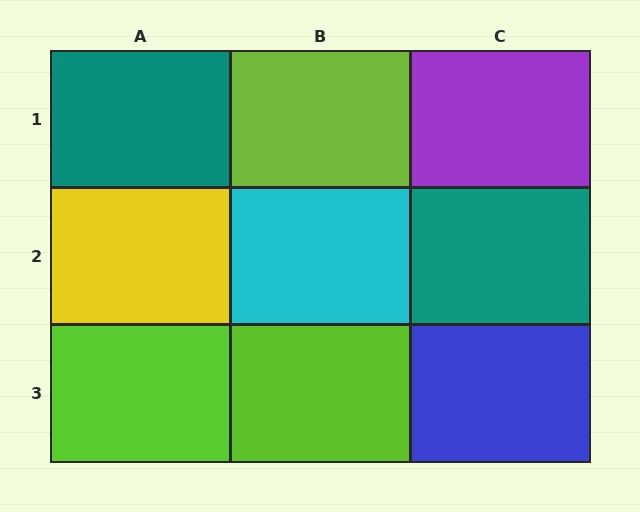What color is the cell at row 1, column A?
Teal.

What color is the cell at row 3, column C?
Blue.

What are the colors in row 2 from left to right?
Yellow, cyan, teal.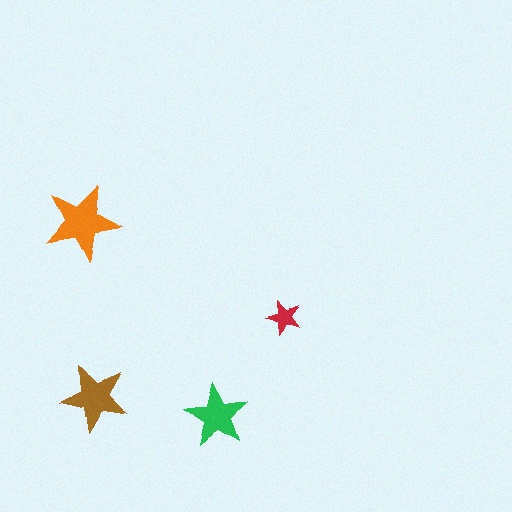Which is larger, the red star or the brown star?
The brown one.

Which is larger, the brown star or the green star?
The brown one.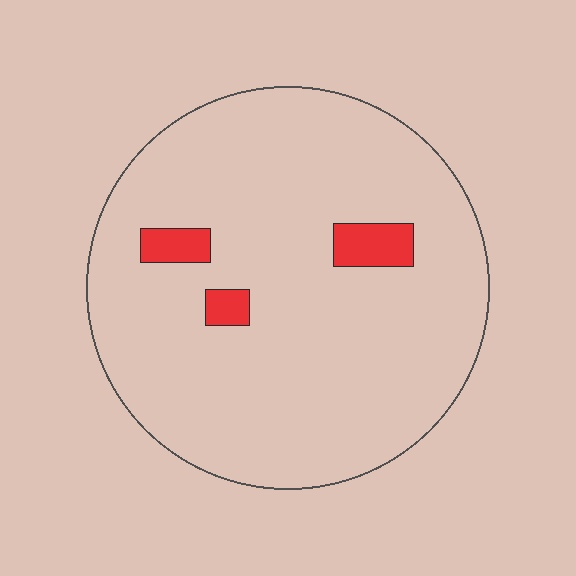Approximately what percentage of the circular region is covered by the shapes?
Approximately 5%.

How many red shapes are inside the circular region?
3.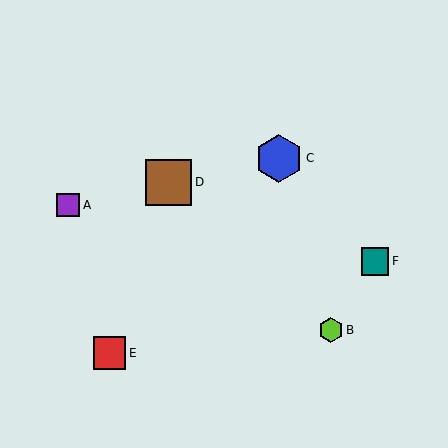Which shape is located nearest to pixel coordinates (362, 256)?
The teal square (labeled F) at (375, 261) is nearest to that location.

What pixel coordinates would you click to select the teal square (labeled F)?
Click at (375, 261) to select the teal square F.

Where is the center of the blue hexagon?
The center of the blue hexagon is at (279, 158).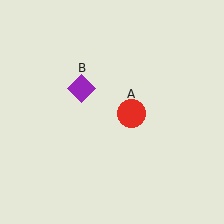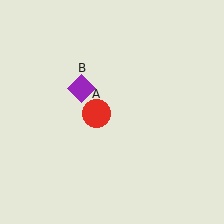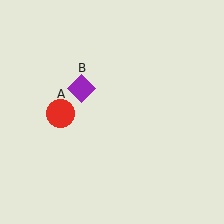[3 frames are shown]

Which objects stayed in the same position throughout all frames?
Purple diamond (object B) remained stationary.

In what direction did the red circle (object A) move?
The red circle (object A) moved left.